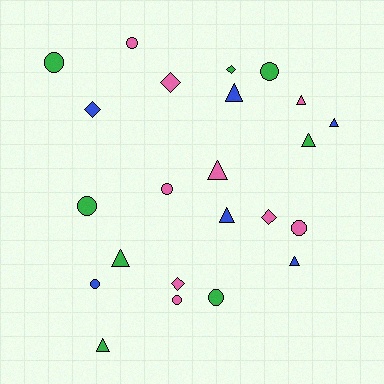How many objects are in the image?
There are 23 objects.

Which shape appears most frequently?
Triangle, with 9 objects.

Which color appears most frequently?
Pink, with 9 objects.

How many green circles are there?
There are 4 green circles.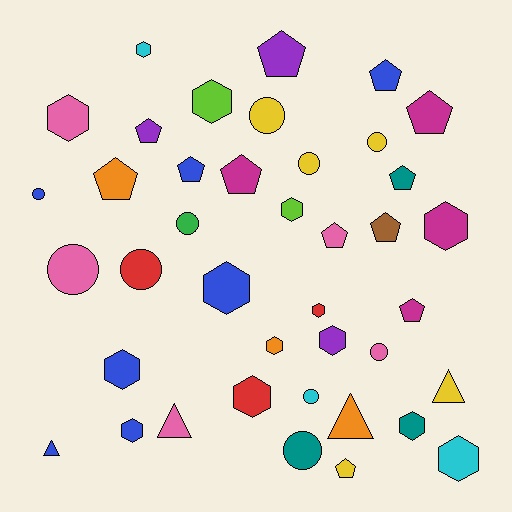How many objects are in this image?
There are 40 objects.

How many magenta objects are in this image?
There are 4 magenta objects.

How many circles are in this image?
There are 10 circles.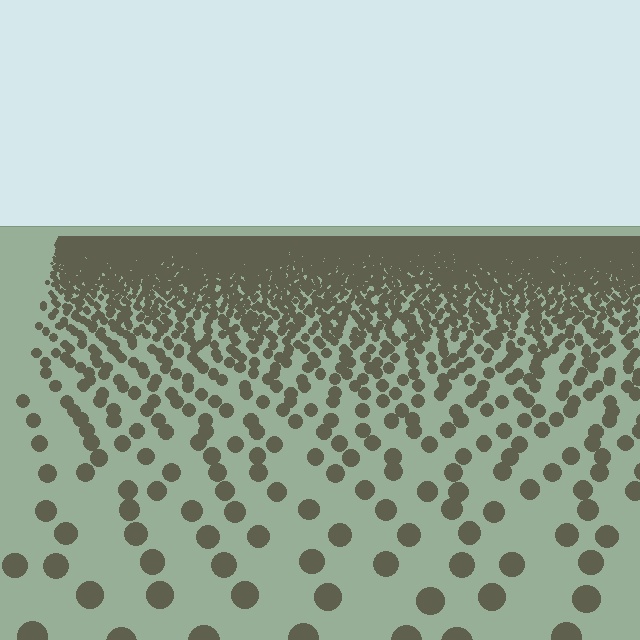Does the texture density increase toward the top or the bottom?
Density increases toward the top.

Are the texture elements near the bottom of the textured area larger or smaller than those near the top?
Larger. Near the bottom, elements are closer to the viewer and appear at a bigger on-screen size.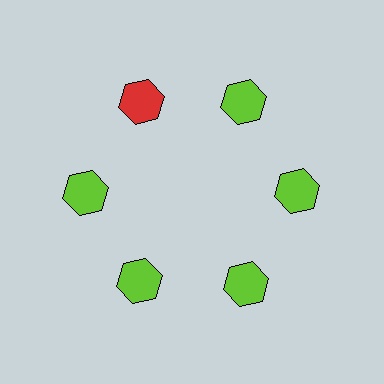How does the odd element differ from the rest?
It has a different color: red instead of lime.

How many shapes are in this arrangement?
There are 6 shapes arranged in a ring pattern.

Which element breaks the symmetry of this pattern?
The red hexagon at roughly the 11 o'clock position breaks the symmetry. All other shapes are lime hexagons.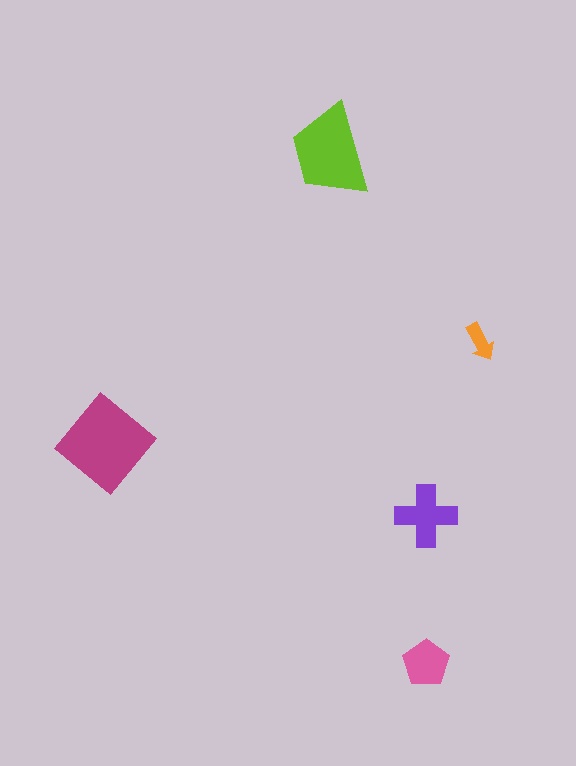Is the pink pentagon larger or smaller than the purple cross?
Smaller.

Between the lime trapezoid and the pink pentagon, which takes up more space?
The lime trapezoid.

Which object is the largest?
The magenta diamond.